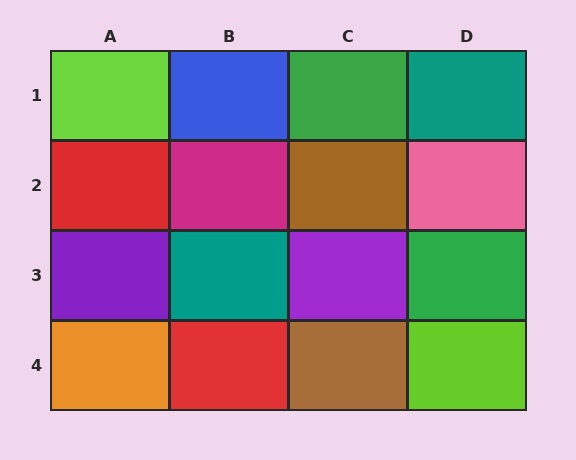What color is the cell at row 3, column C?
Purple.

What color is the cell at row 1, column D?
Teal.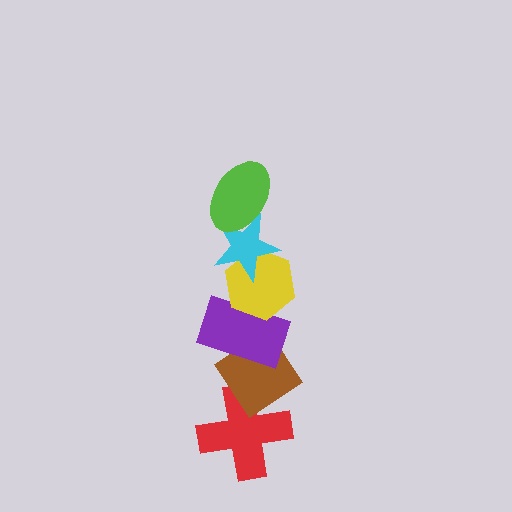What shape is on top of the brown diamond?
The purple rectangle is on top of the brown diamond.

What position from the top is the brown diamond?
The brown diamond is 5th from the top.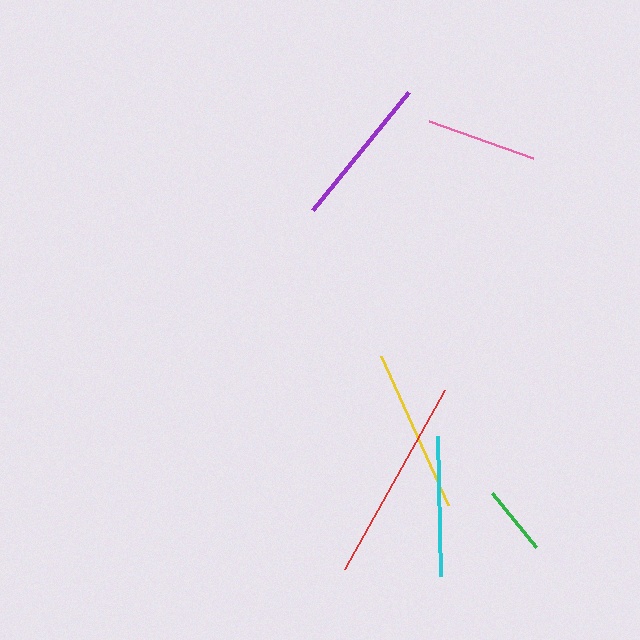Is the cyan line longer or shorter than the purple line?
The purple line is longer than the cyan line.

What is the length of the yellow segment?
The yellow segment is approximately 163 pixels long.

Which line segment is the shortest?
The green line is the shortest at approximately 69 pixels.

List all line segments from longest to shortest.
From longest to shortest: red, yellow, purple, cyan, pink, green.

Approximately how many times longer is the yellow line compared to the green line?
The yellow line is approximately 2.4 times the length of the green line.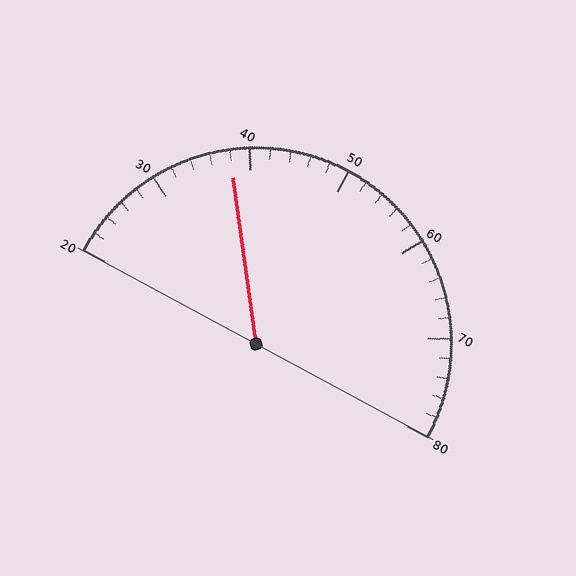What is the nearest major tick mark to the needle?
The nearest major tick mark is 40.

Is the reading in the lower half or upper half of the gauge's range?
The reading is in the lower half of the range (20 to 80).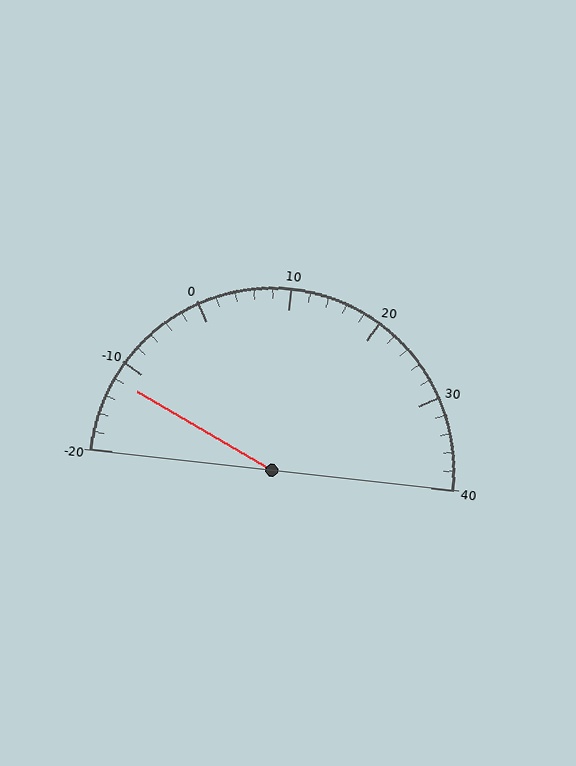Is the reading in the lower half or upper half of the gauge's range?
The reading is in the lower half of the range (-20 to 40).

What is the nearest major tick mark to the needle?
The nearest major tick mark is -10.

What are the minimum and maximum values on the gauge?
The gauge ranges from -20 to 40.